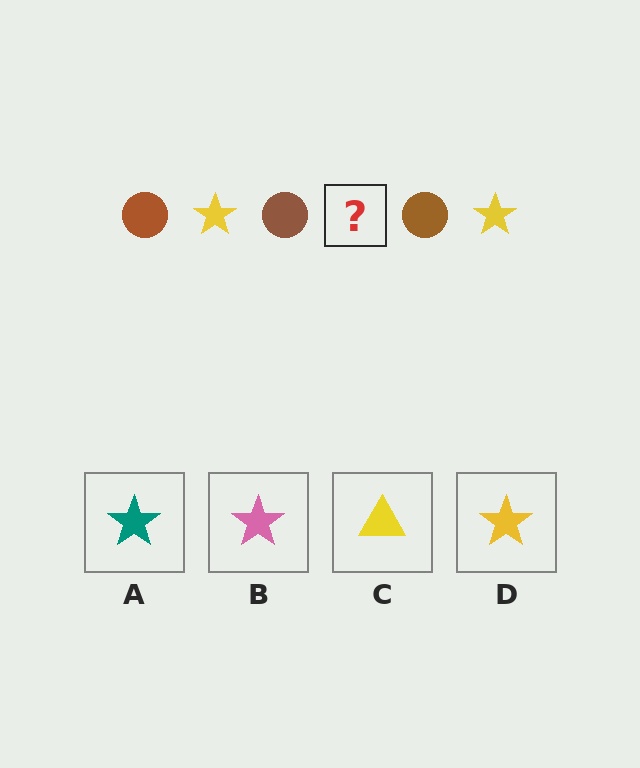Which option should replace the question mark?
Option D.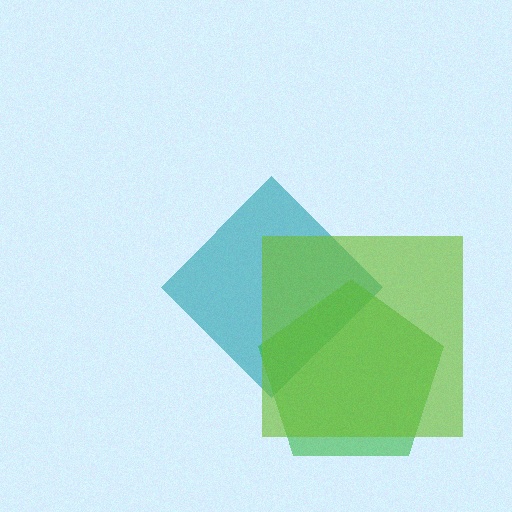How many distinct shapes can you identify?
There are 3 distinct shapes: a teal diamond, a green pentagon, a lime square.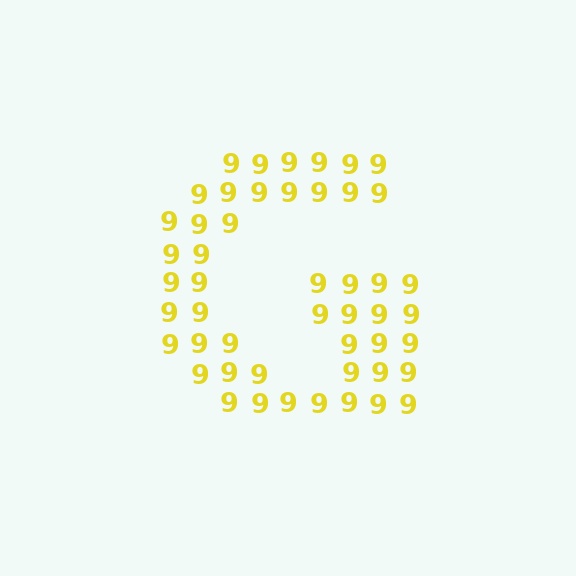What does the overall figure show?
The overall figure shows the letter G.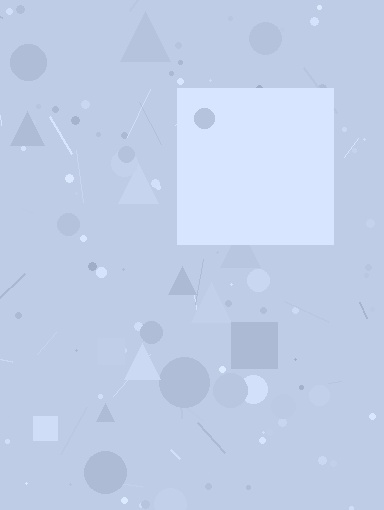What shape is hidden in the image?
A square is hidden in the image.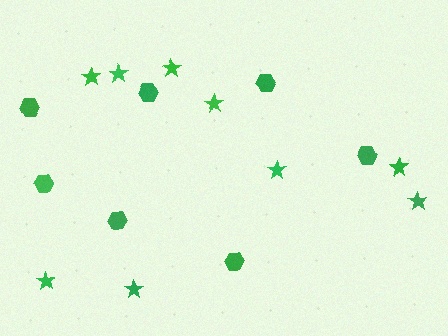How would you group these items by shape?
There are 2 groups: one group of hexagons (7) and one group of stars (9).